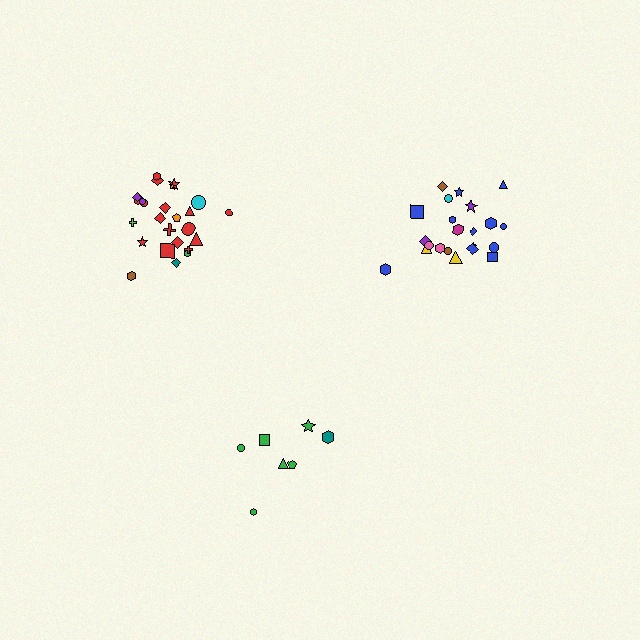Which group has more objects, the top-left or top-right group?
The top-left group.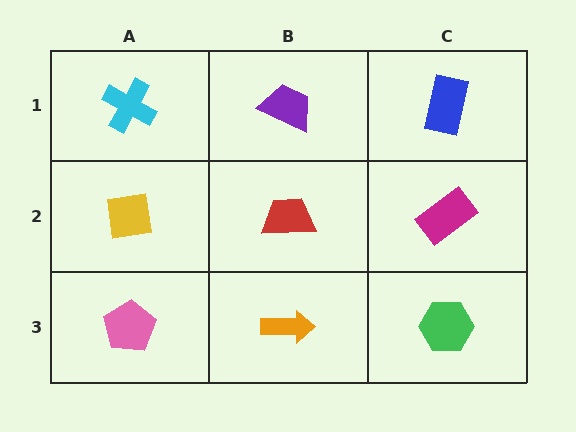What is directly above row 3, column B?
A red trapezoid.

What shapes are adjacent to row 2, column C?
A blue rectangle (row 1, column C), a green hexagon (row 3, column C), a red trapezoid (row 2, column B).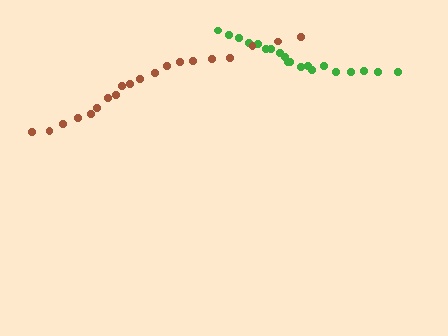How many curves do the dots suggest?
There are 2 distinct paths.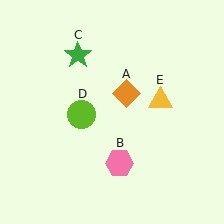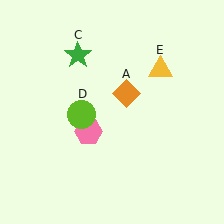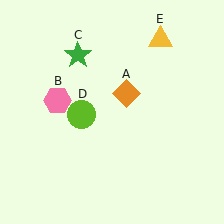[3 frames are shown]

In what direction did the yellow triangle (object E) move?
The yellow triangle (object E) moved up.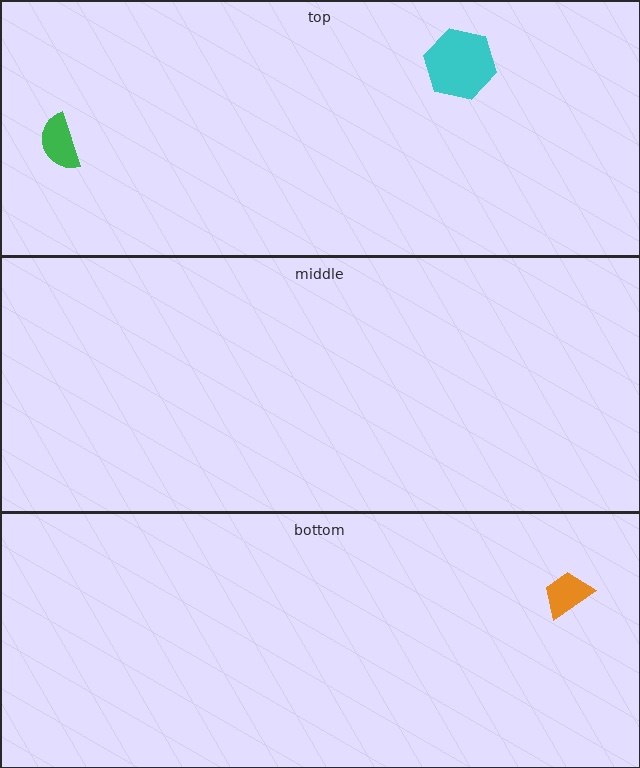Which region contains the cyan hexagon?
The top region.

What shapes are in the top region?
The cyan hexagon, the green semicircle.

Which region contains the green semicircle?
The top region.